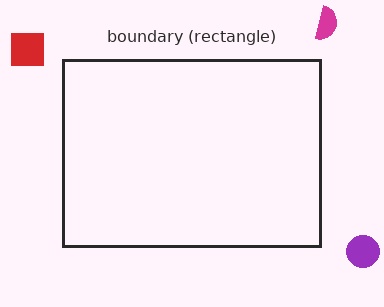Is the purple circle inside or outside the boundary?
Outside.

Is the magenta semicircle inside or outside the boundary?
Outside.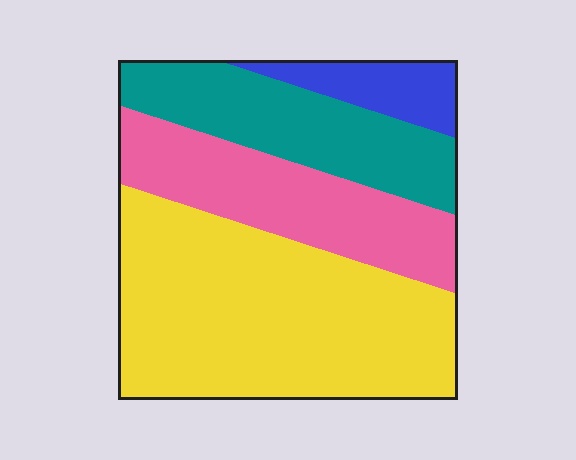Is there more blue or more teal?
Teal.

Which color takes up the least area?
Blue, at roughly 10%.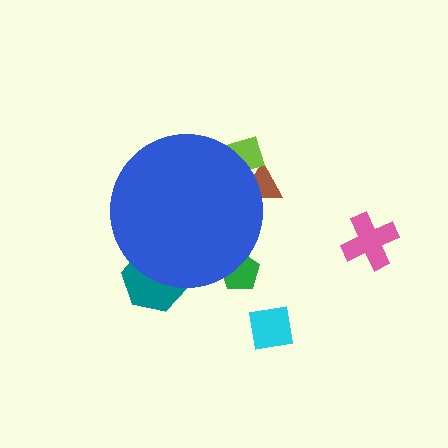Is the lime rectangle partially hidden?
Yes, the lime rectangle is partially hidden behind the blue circle.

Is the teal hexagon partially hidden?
Yes, the teal hexagon is partially hidden behind the blue circle.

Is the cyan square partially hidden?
No, the cyan square is fully visible.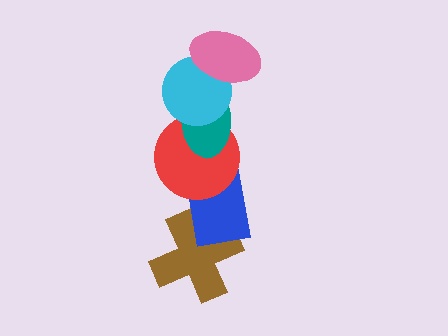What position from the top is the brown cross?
The brown cross is 6th from the top.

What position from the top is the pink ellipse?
The pink ellipse is 1st from the top.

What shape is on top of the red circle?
The teal ellipse is on top of the red circle.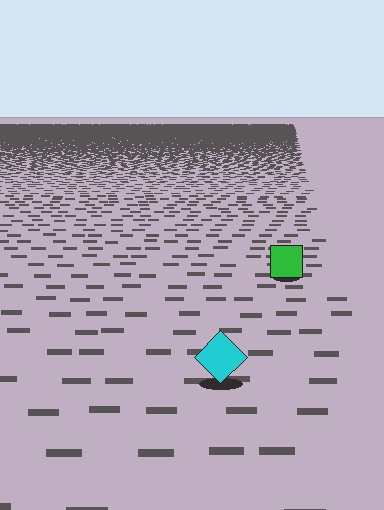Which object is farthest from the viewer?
The green square is farthest from the viewer. It appears smaller and the ground texture around it is denser.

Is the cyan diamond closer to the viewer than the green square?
Yes. The cyan diamond is closer — you can tell from the texture gradient: the ground texture is coarser near it.